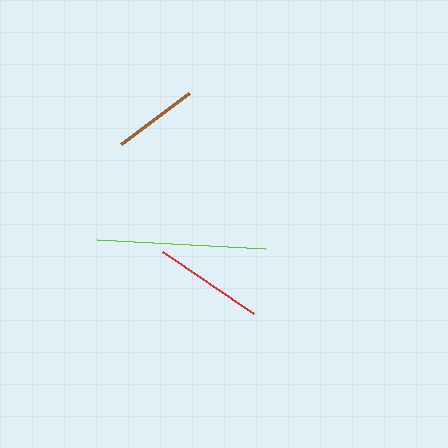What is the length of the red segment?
The red segment is approximately 111 pixels long.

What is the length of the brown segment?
The brown segment is approximately 86 pixels long.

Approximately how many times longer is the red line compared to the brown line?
The red line is approximately 1.3 times the length of the brown line.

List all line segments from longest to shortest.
From longest to shortest: lime, red, brown.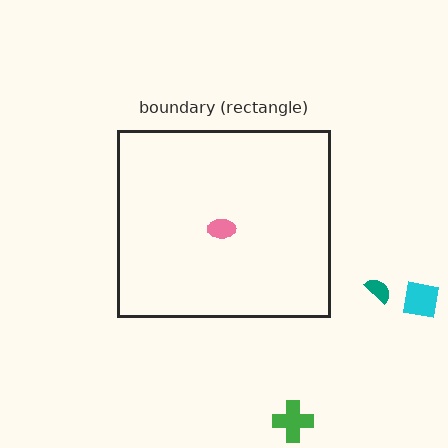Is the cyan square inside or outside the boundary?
Outside.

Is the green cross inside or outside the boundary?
Outside.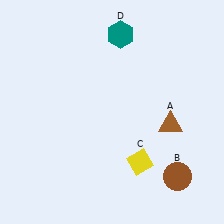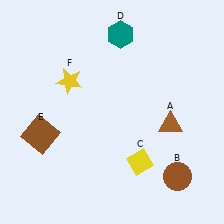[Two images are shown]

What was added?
A brown square (E), a yellow star (F) were added in Image 2.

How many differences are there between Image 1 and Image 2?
There are 2 differences between the two images.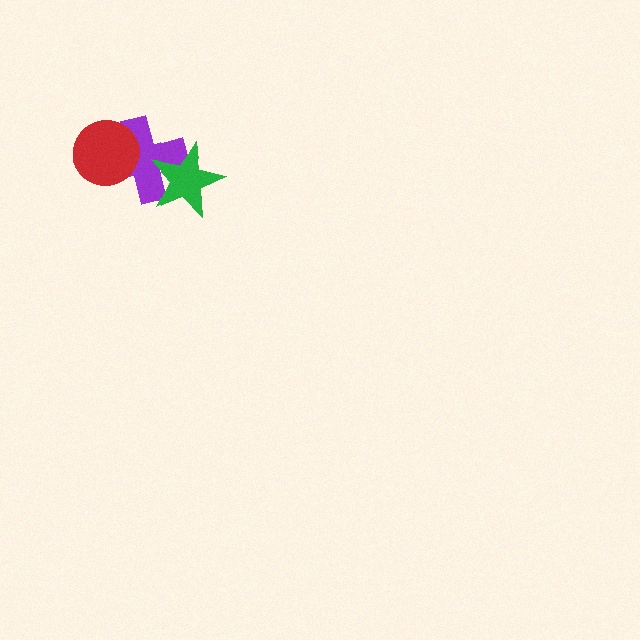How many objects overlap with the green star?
1 object overlaps with the green star.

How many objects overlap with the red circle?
1 object overlaps with the red circle.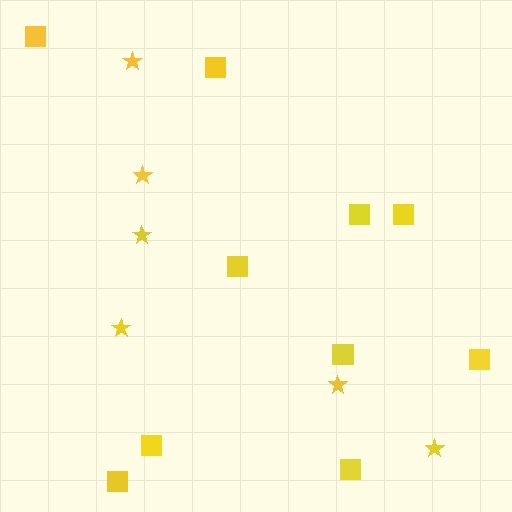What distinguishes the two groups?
There are 2 groups: one group of stars (6) and one group of squares (10).